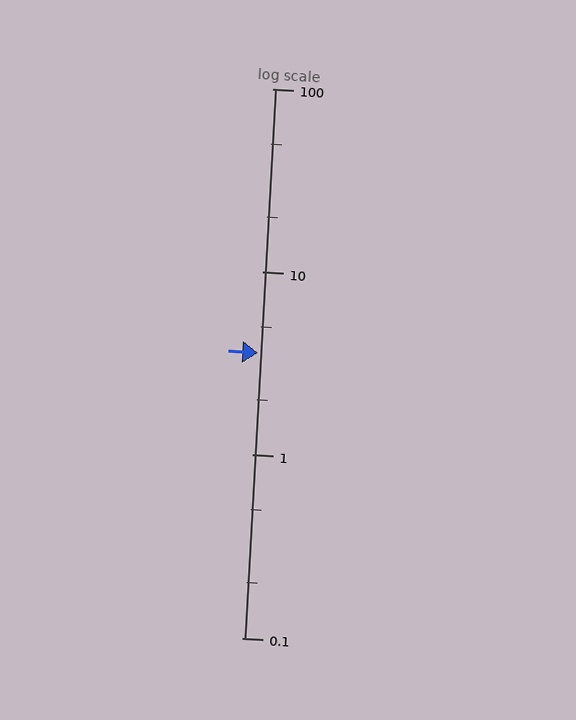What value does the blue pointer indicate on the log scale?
The pointer indicates approximately 3.6.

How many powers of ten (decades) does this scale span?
The scale spans 3 decades, from 0.1 to 100.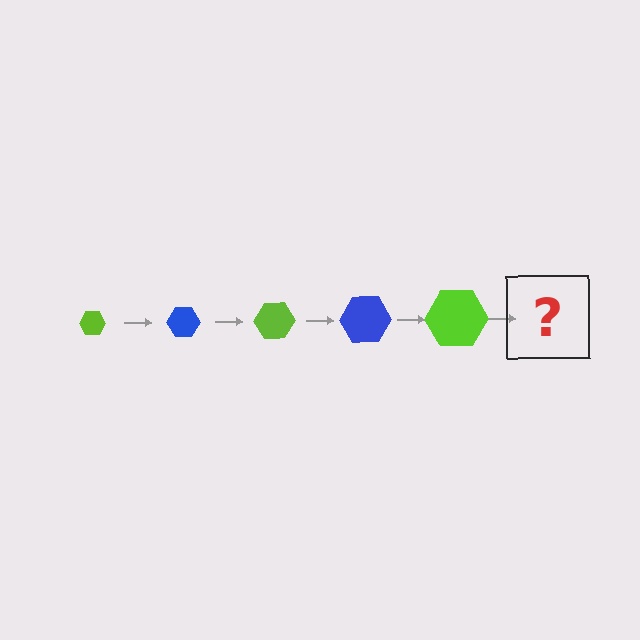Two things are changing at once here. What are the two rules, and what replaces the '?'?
The two rules are that the hexagon grows larger each step and the color cycles through lime and blue. The '?' should be a blue hexagon, larger than the previous one.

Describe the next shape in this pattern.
It should be a blue hexagon, larger than the previous one.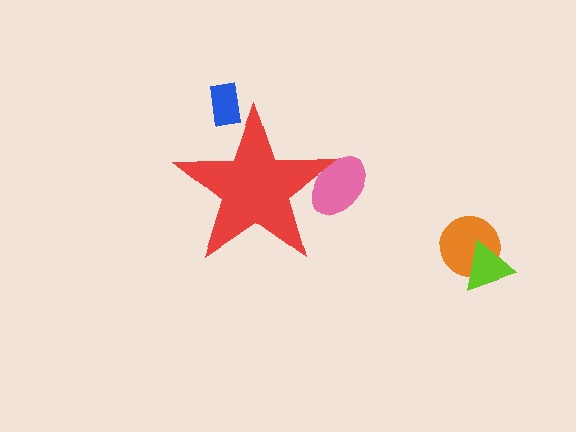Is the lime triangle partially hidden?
No, the lime triangle is fully visible.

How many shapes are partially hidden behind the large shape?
2 shapes are partially hidden.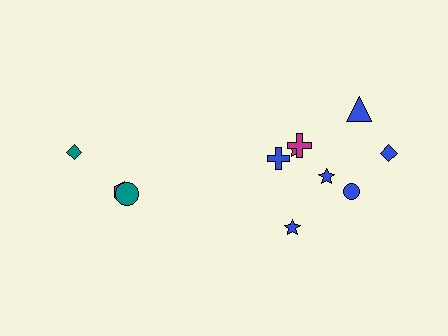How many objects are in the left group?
There are 3 objects.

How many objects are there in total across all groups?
There are 11 objects.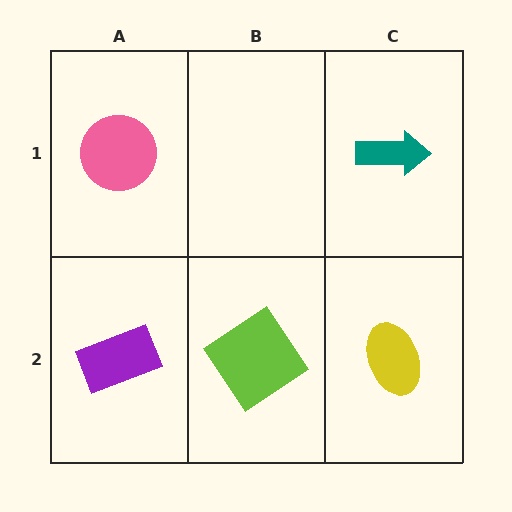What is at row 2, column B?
A lime diamond.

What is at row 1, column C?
A teal arrow.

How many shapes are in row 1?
2 shapes.